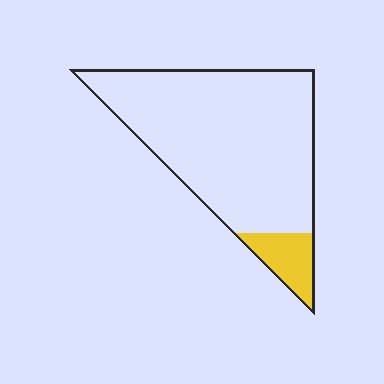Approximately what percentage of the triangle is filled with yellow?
Approximately 10%.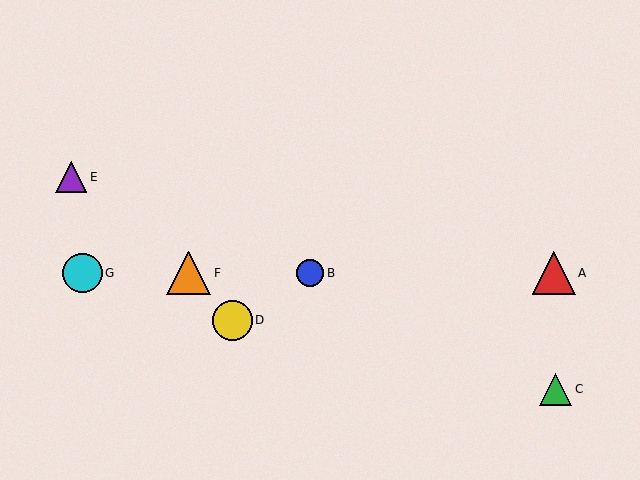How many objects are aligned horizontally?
4 objects (A, B, F, G) are aligned horizontally.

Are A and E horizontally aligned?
No, A is at y≈273 and E is at y≈177.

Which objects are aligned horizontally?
Objects A, B, F, G are aligned horizontally.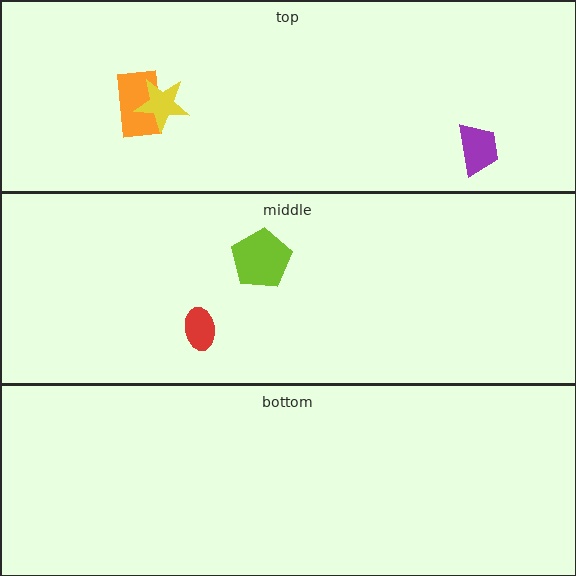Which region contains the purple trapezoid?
The top region.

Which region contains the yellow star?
The top region.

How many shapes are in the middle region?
2.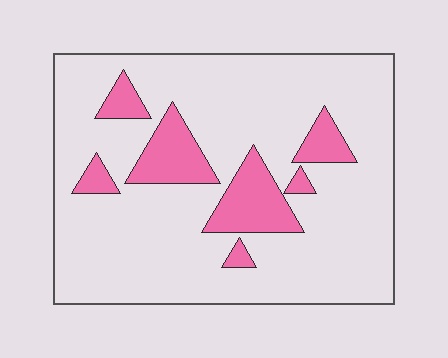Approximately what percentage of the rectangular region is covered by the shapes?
Approximately 15%.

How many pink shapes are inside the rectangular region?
7.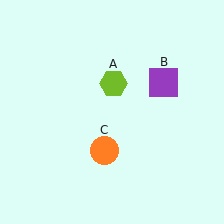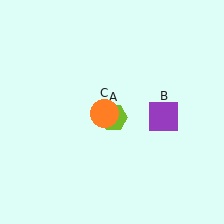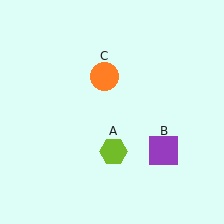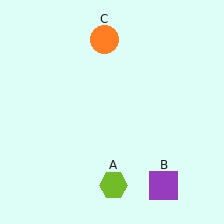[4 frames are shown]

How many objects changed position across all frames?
3 objects changed position: lime hexagon (object A), purple square (object B), orange circle (object C).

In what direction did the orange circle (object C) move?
The orange circle (object C) moved up.